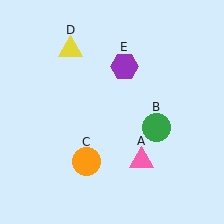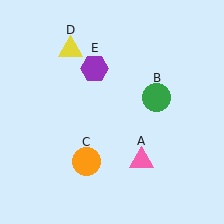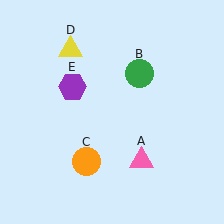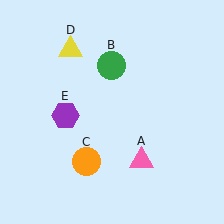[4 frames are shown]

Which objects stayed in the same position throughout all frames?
Pink triangle (object A) and orange circle (object C) and yellow triangle (object D) remained stationary.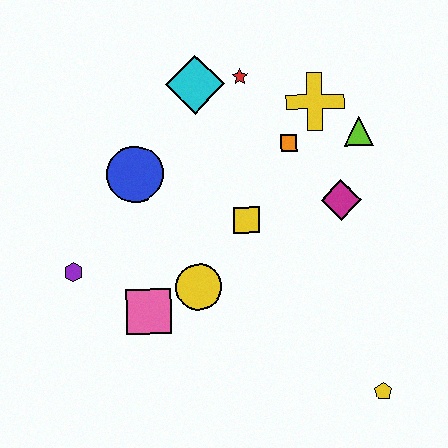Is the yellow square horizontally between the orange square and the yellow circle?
Yes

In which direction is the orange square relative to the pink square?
The orange square is above the pink square.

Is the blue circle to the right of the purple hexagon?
Yes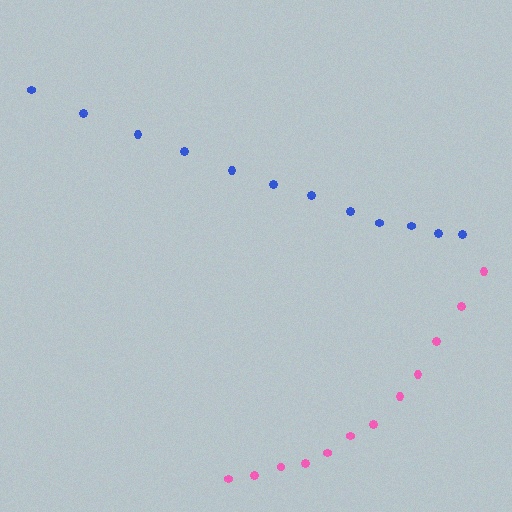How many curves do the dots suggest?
There are 2 distinct paths.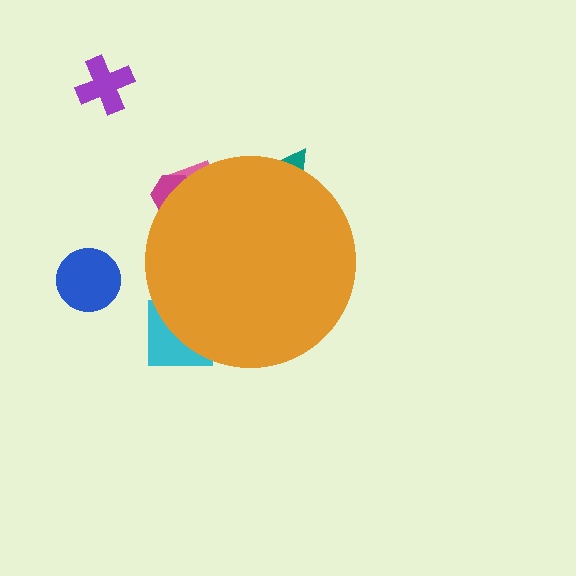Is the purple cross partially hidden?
No, the purple cross is fully visible.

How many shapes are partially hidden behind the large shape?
4 shapes are partially hidden.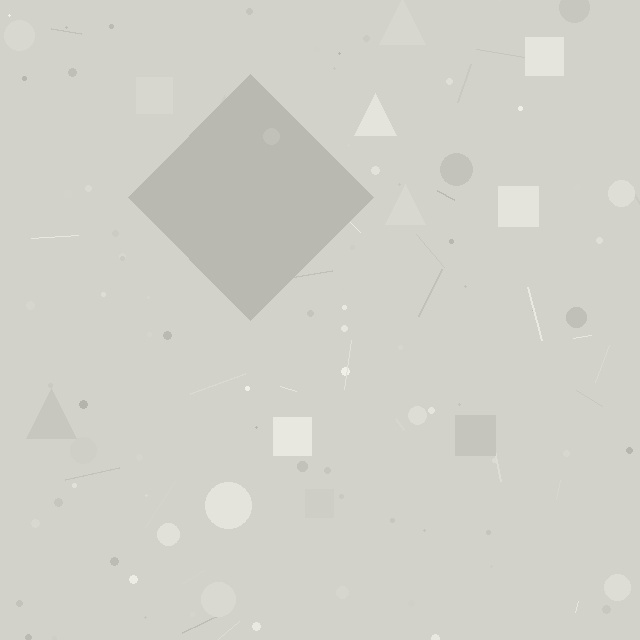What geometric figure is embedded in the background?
A diamond is embedded in the background.